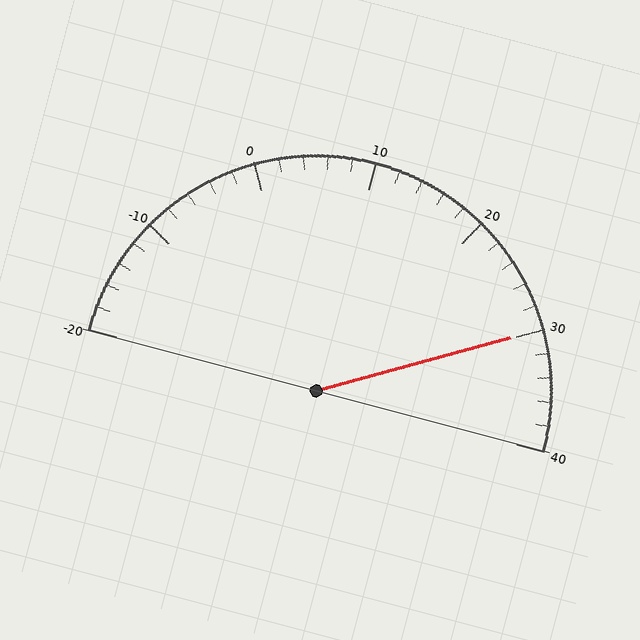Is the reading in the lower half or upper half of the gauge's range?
The reading is in the upper half of the range (-20 to 40).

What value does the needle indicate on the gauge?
The needle indicates approximately 30.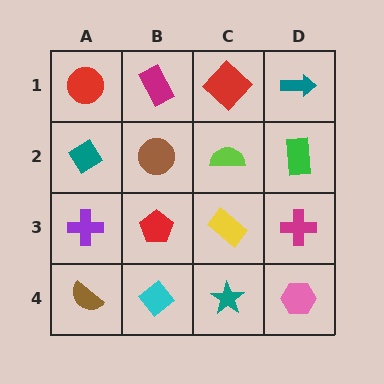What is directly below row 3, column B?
A cyan diamond.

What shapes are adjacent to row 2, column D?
A teal arrow (row 1, column D), a magenta cross (row 3, column D), a lime semicircle (row 2, column C).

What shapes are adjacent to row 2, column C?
A red diamond (row 1, column C), a yellow rectangle (row 3, column C), a brown circle (row 2, column B), a green rectangle (row 2, column D).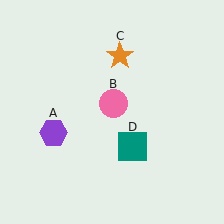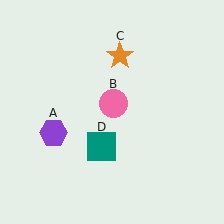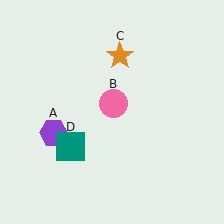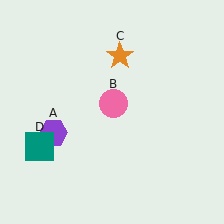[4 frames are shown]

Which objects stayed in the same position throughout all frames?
Purple hexagon (object A) and pink circle (object B) and orange star (object C) remained stationary.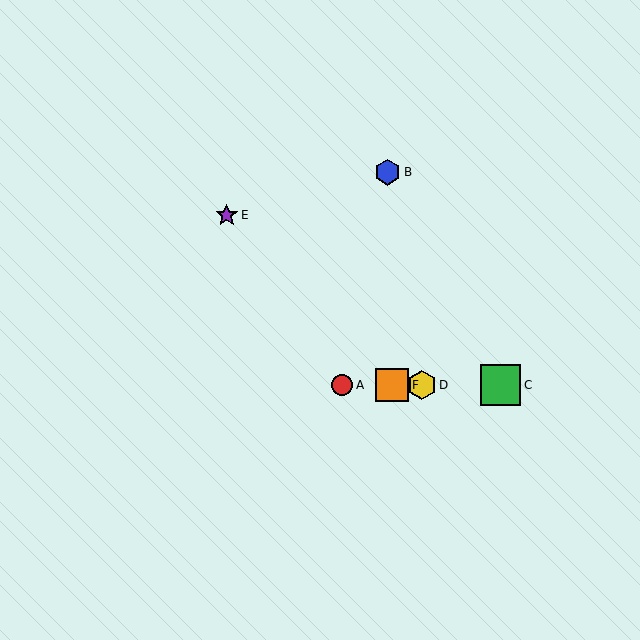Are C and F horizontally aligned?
Yes, both are at y≈385.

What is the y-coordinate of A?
Object A is at y≈385.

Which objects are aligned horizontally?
Objects A, C, D, F are aligned horizontally.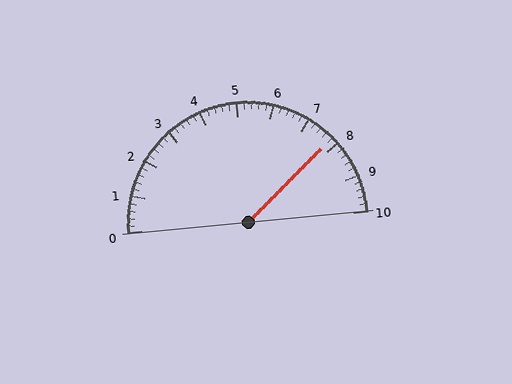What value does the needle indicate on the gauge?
The needle indicates approximately 7.8.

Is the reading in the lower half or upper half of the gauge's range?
The reading is in the upper half of the range (0 to 10).